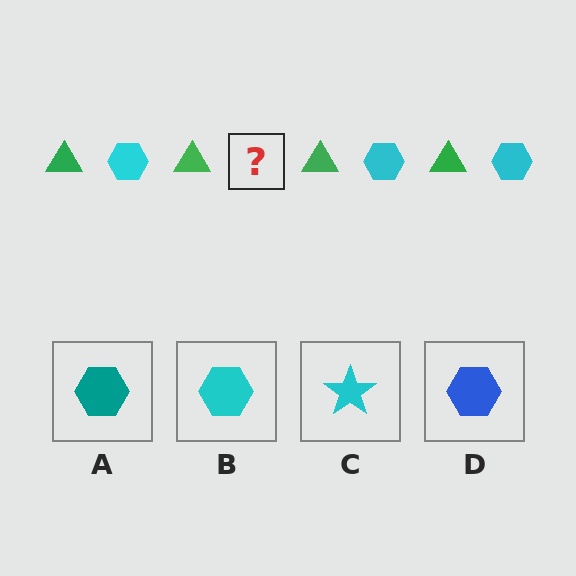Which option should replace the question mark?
Option B.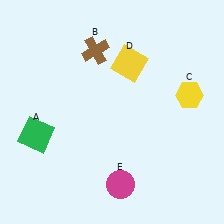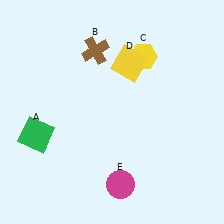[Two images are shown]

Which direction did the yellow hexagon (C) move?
The yellow hexagon (C) moved left.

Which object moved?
The yellow hexagon (C) moved left.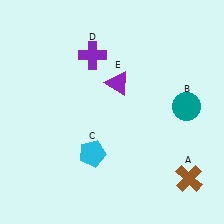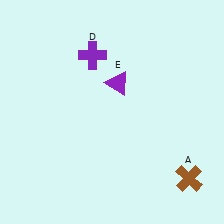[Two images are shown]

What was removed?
The cyan pentagon (C), the teal circle (B) were removed in Image 2.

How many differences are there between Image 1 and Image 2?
There are 2 differences between the two images.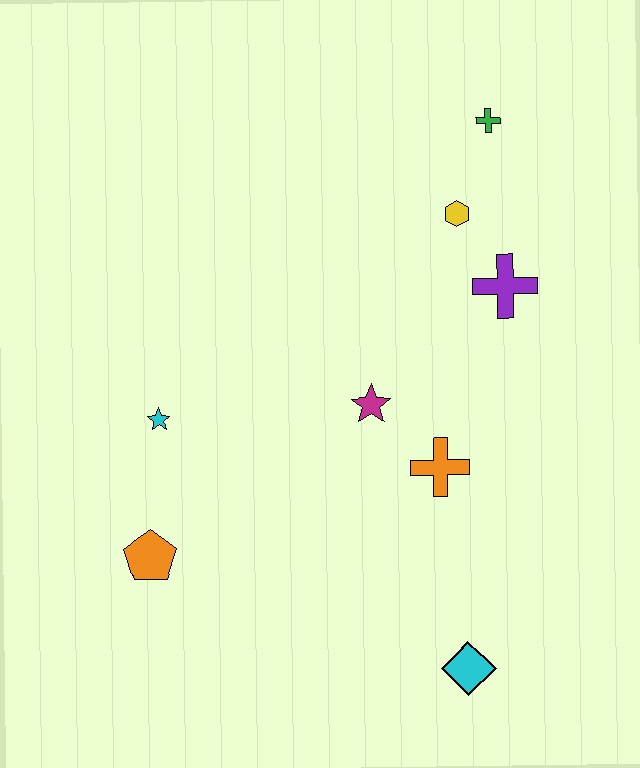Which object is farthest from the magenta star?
The green cross is farthest from the magenta star.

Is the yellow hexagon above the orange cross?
Yes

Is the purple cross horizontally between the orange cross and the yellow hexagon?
No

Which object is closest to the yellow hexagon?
The purple cross is closest to the yellow hexagon.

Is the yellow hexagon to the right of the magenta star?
Yes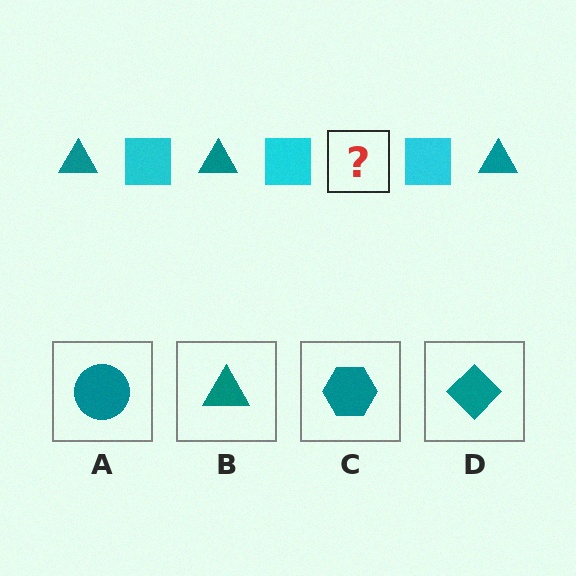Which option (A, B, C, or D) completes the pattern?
B.